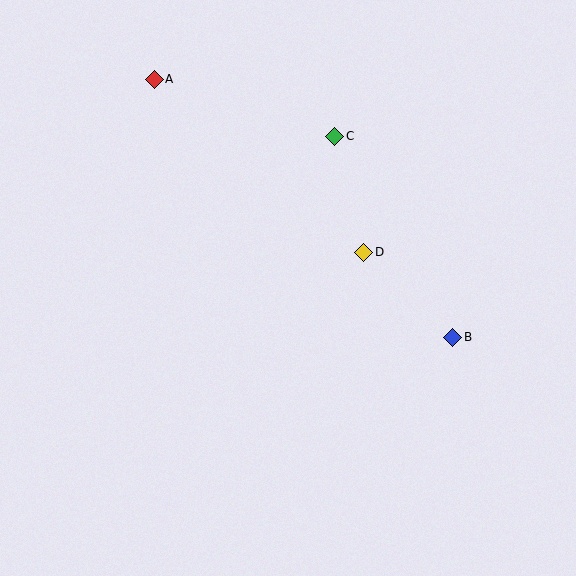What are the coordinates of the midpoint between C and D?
The midpoint between C and D is at (349, 194).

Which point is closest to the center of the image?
Point D at (364, 252) is closest to the center.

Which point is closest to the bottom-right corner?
Point B is closest to the bottom-right corner.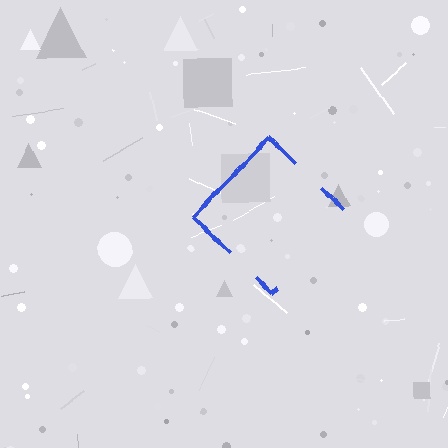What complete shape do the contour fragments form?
The contour fragments form a diamond.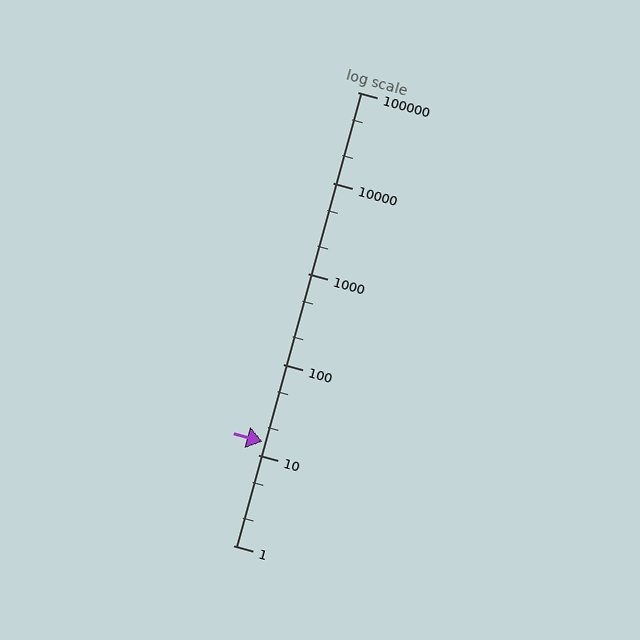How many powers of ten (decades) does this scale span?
The scale spans 5 decades, from 1 to 100000.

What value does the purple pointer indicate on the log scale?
The pointer indicates approximately 14.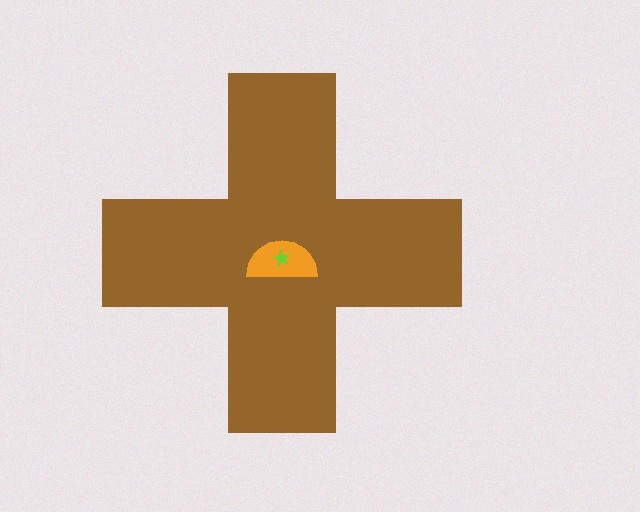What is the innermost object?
The lime star.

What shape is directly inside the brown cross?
The orange semicircle.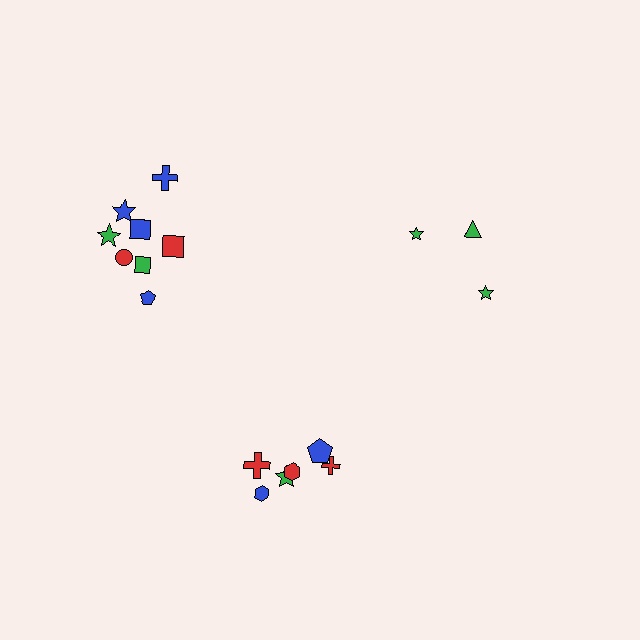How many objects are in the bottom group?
There are 6 objects.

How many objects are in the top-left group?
There are 8 objects.